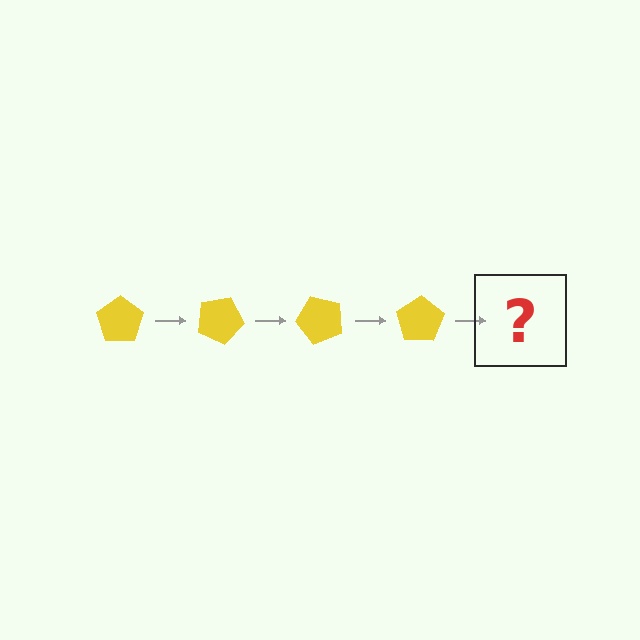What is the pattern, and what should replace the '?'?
The pattern is that the pentagon rotates 25 degrees each step. The '?' should be a yellow pentagon rotated 100 degrees.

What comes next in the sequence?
The next element should be a yellow pentagon rotated 100 degrees.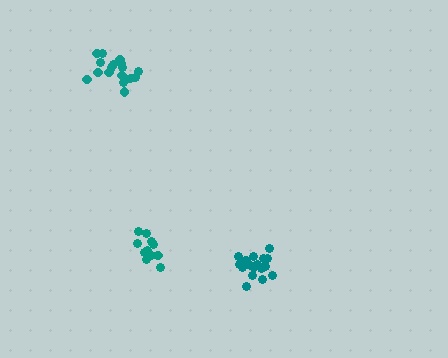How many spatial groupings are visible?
There are 3 spatial groupings.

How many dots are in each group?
Group 1: 13 dots, Group 2: 17 dots, Group 3: 18 dots (48 total).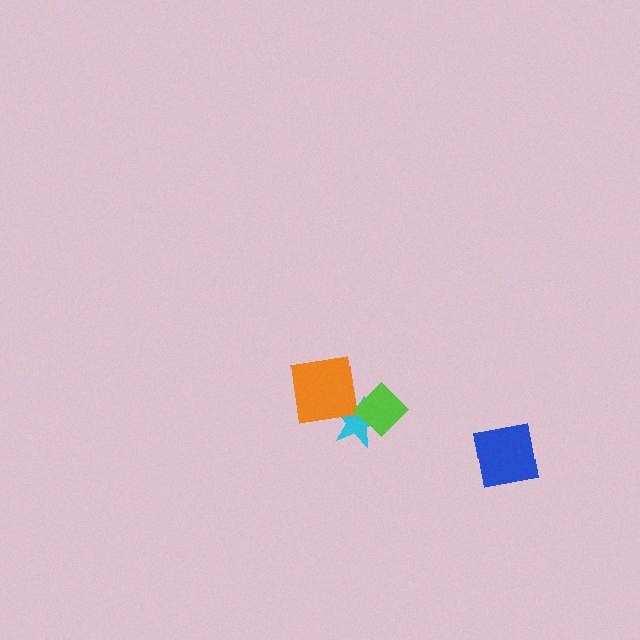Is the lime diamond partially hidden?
No, no other shape covers it.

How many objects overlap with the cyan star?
2 objects overlap with the cyan star.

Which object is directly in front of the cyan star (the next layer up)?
The orange square is directly in front of the cyan star.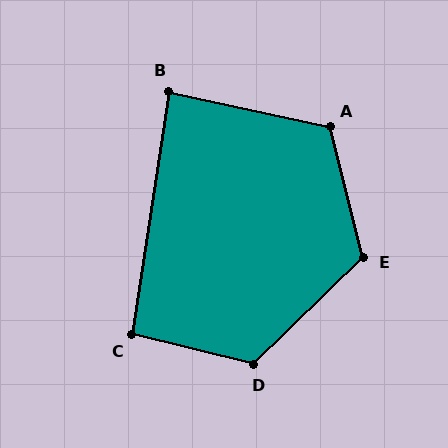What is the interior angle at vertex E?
Approximately 120 degrees (obtuse).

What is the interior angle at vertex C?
Approximately 96 degrees (obtuse).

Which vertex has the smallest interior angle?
B, at approximately 86 degrees.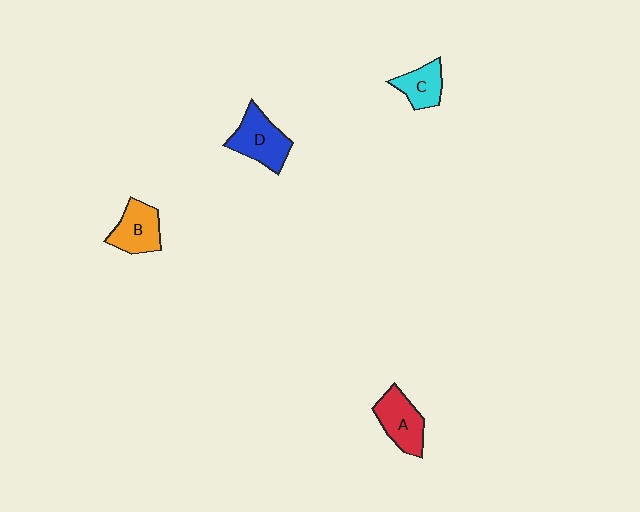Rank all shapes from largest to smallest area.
From largest to smallest: D (blue), A (red), B (orange), C (cyan).